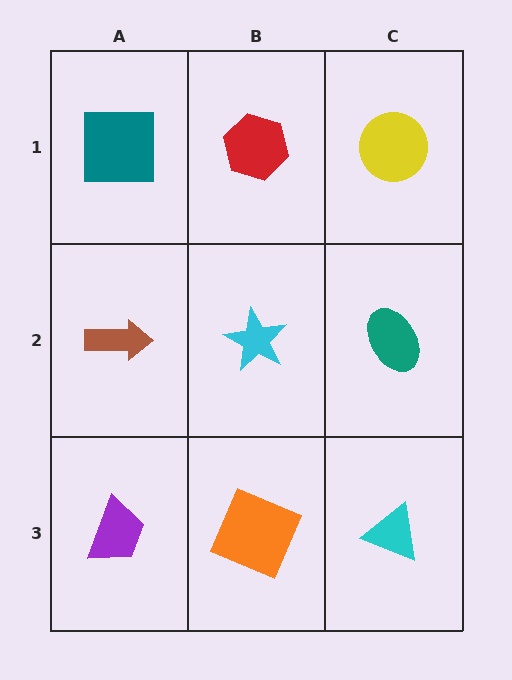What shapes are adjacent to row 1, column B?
A cyan star (row 2, column B), a teal square (row 1, column A), a yellow circle (row 1, column C).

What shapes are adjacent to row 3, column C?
A teal ellipse (row 2, column C), an orange square (row 3, column B).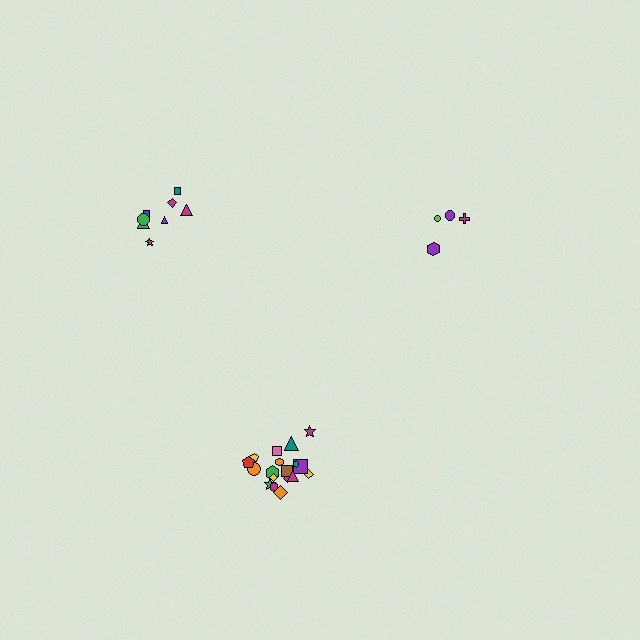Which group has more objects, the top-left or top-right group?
The top-left group.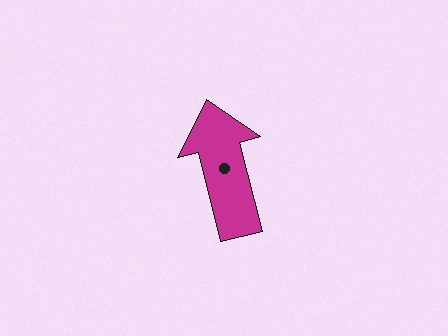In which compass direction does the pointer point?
North.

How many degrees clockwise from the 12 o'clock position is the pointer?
Approximately 346 degrees.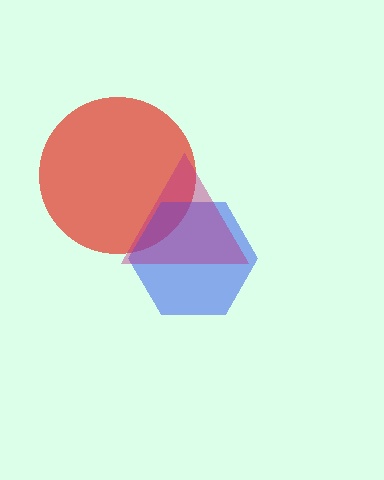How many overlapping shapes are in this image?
There are 3 overlapping shapes in the image.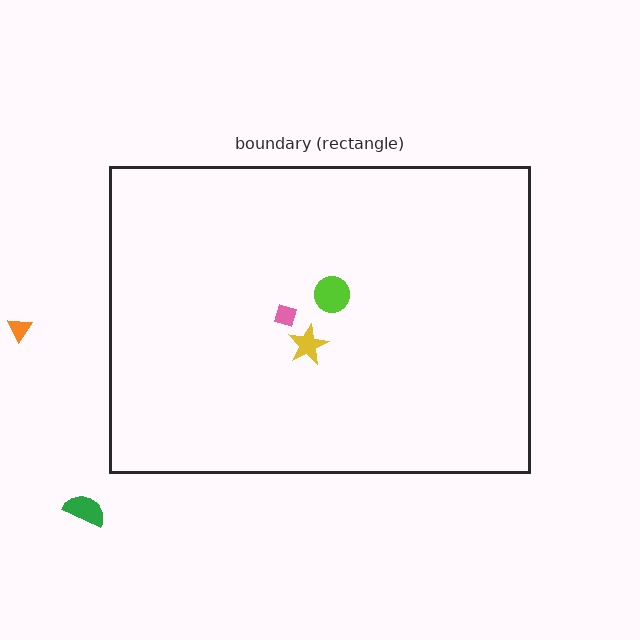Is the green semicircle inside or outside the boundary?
Outside.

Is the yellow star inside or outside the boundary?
Inside.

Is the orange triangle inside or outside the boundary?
Outside.